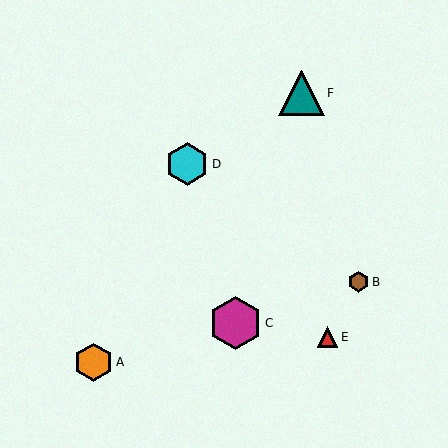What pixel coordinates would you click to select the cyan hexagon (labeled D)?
Click at (187, 164) to select the cyan hexagon D.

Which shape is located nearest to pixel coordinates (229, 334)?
The magenta hexagon (labeled C) at (236, 323) is nearest to that location.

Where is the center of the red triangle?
The center of the red triangle is at (328, 337).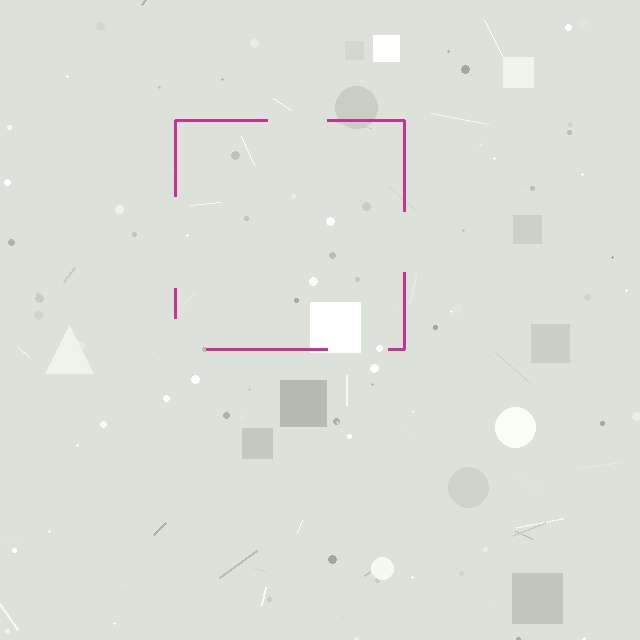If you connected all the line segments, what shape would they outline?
They would outline a square.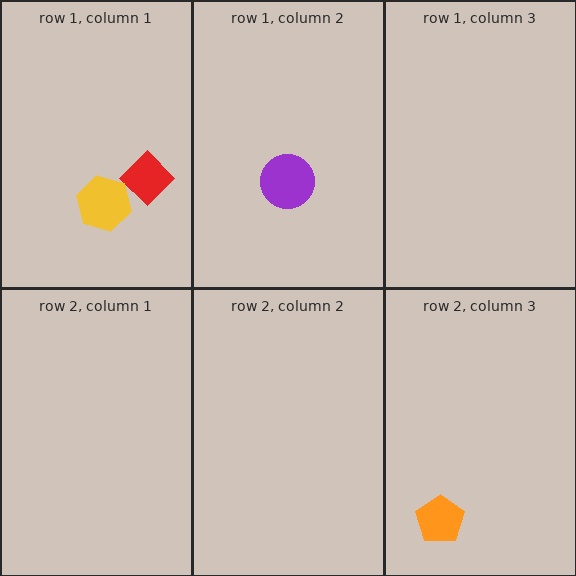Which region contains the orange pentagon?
The row 2, column 3 region.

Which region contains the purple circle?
The row 1, column 2 region.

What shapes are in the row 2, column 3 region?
The orange pentagon.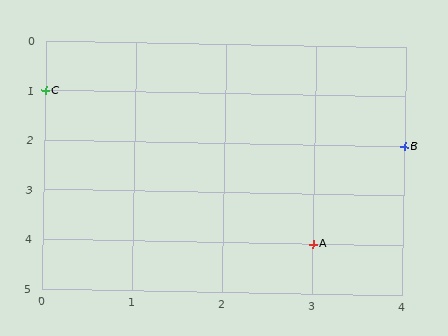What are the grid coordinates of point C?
Point C is at grid coordinates (0, 1).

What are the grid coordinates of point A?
Point A is at grid coordinates (3, 4).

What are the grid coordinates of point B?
Point B is at grid coordinates (4, 2).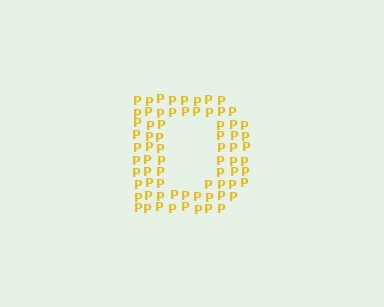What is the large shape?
The large shape is the letter D.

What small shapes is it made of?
It is made of small letter P's.